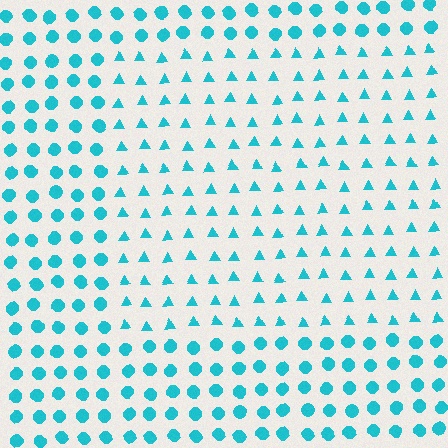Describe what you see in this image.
The image is filled with small cyan elements arranged in a uniform grid. A rectangle-shaped region contains triangles, while the surrounding area contains circles. The boundary is defined purely by the change in element shape.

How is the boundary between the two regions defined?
The boundary is defined by a change in element shape: triangles inside vs. circles outside. All elements share the same color and spacing.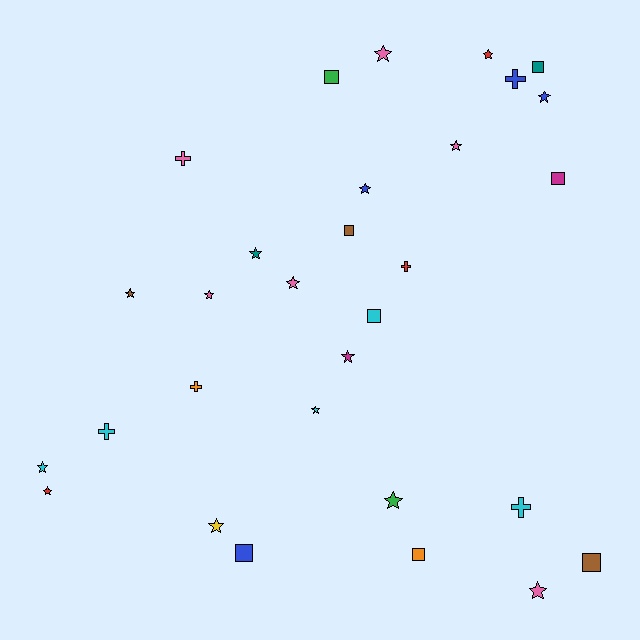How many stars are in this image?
There are 16 stars.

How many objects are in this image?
There are 30 objects.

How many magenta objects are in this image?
There are 2 magenta objects.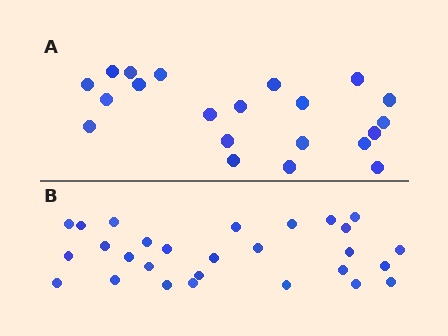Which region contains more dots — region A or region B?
Region B (the bottom region) has more dots.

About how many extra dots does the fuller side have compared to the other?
Region B has roughly 8 or so more dots than region A.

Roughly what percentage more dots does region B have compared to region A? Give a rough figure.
About 35% more.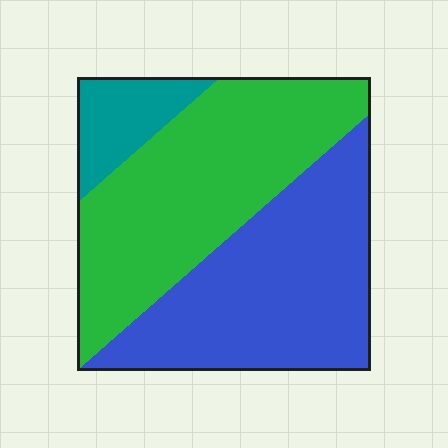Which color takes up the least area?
Teal, at roughly 10%.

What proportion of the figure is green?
Green covers about 45% of the figure.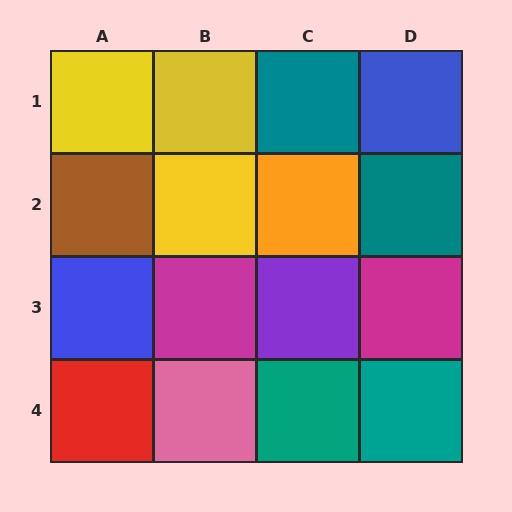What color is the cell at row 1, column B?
Yellow.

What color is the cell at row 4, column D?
Teal.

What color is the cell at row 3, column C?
Purple.